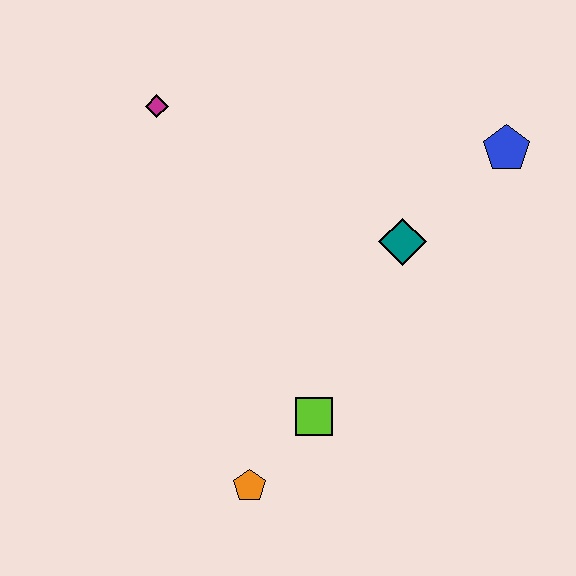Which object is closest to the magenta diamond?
The teal diamond is closest to the magenta diamond.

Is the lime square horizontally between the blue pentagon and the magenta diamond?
Yes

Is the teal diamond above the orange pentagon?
Yes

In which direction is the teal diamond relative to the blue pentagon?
The teal diamond is to the left of the blue pentagon.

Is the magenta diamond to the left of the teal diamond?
Yes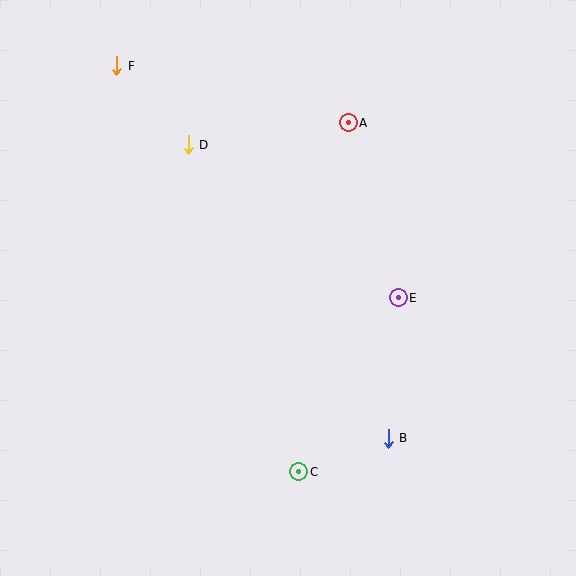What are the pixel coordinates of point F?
Point F is at (117, 66).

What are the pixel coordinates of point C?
Point C is at (299, 472).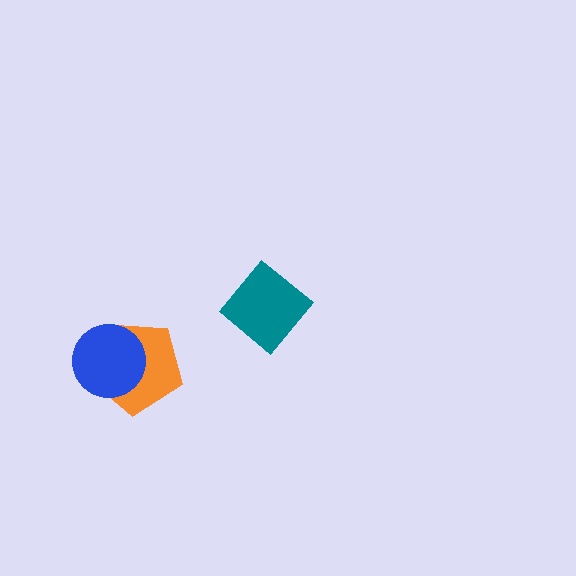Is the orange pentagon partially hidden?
Yes, it is partially covered by another shape.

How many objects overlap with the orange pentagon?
1 object overlaps with the orange pentagon.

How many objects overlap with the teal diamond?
0 objects overlap with the teal diamond.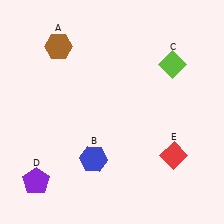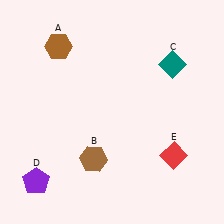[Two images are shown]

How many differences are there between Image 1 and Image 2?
There are 2 differences between the two images.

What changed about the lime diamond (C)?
In Image 1, C is lime. In Image 2, it changed to teal.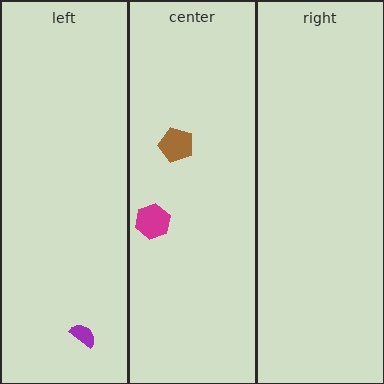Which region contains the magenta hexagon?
The center region.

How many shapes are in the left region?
1.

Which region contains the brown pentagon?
The center region.